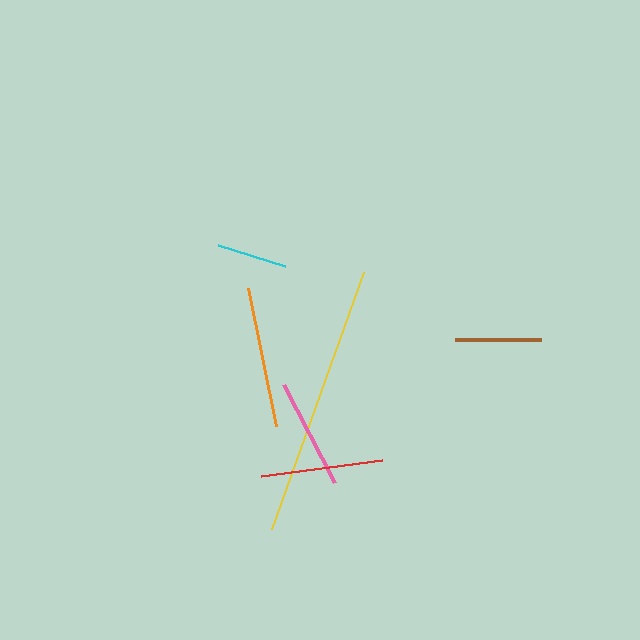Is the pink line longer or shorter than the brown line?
The pink line is longer than the brown line.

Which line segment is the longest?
The yellow line is the longest at approximately 273 pixels.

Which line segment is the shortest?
The cyan line is the shortest at approximately 71 pixels.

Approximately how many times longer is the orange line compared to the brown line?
The orange line is approximately 1.6 times the length of the brown line.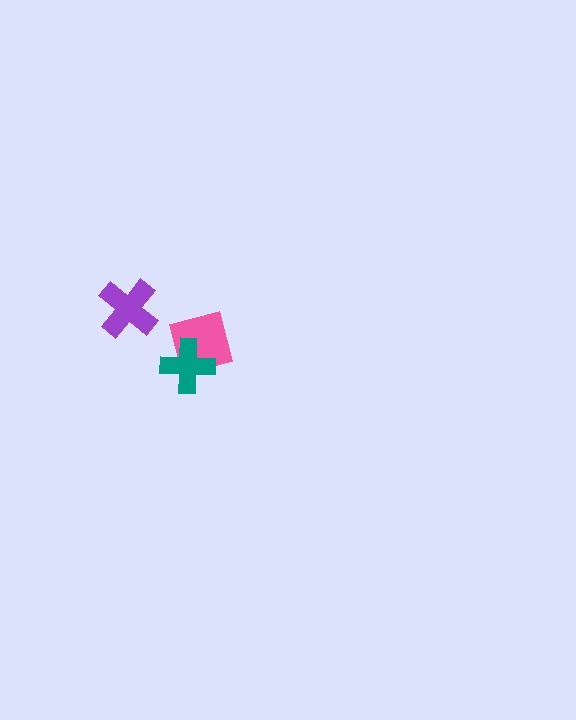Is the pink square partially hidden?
Yes, it is partially covered by another shape.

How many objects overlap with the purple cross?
0 objects overlap with the purple cross.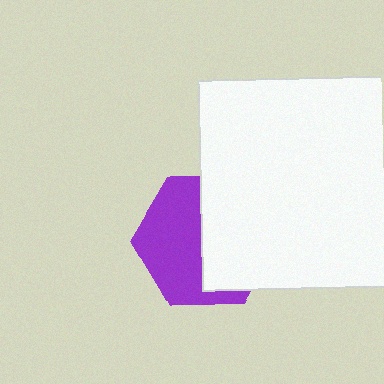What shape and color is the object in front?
The object in front is a white square.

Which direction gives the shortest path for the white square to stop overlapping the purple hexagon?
Moving right gives the shortest separation.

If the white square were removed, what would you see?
You would see the complete purple hexagon.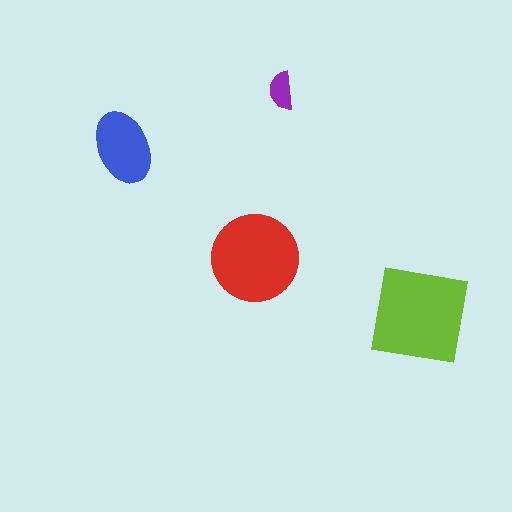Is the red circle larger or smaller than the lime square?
Smaller.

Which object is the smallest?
The purple semicircle.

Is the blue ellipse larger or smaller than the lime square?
Smaller.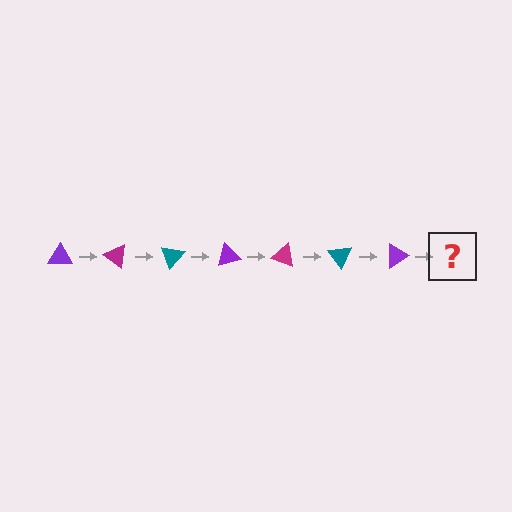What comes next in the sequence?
The next element should be a magenta triangle, rotated 245 degrees from the start.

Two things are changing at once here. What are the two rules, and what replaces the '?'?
The two rules are that it rotates 35 degrees each step and the color cycles through purple, magenta, and teal. The '?' should be a magenta triangle, rotated 245 degrees from the start.